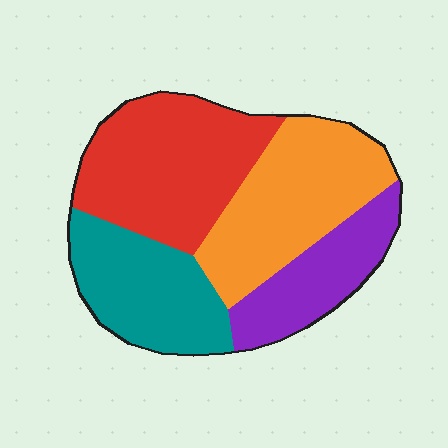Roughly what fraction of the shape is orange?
Orange covers 29% of the shape.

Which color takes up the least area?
Purple, at roughly 15%.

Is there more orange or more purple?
Orange.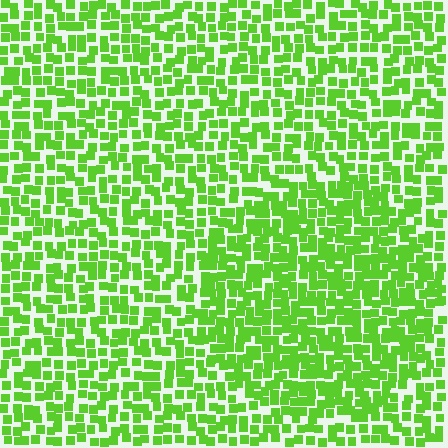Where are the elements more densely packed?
The elements are more densely packed inside the circle boundary.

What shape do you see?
I see a circle.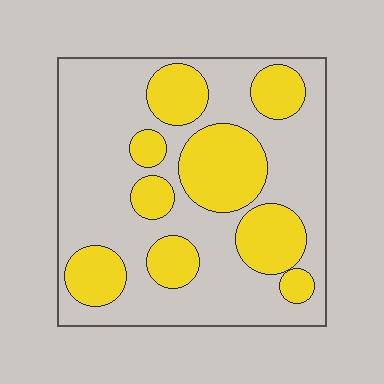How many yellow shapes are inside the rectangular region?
9.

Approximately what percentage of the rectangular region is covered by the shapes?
Approximately 35%.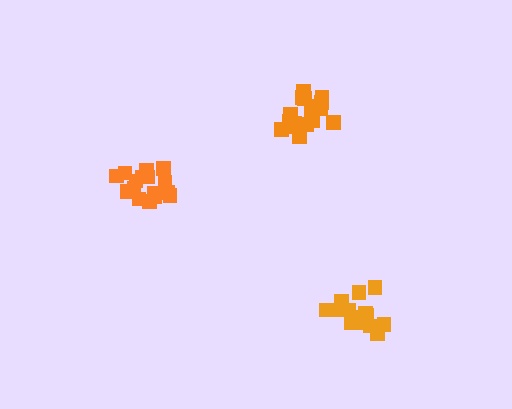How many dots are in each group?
Group 1: 16 dots, Group 2: 17 dots, Group 3: 15 dots (48 total).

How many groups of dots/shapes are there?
There are 3 groups.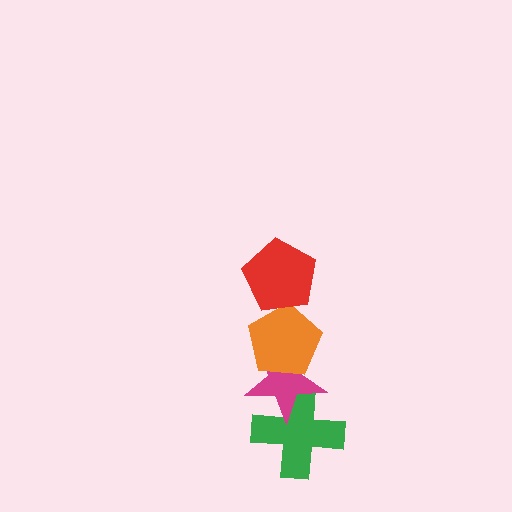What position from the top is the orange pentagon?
The orange pentagon is 2nd from the top.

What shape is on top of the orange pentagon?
The red pentagon is on top of the orange pentagon.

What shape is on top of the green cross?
The magenta star is on top of the green cross.